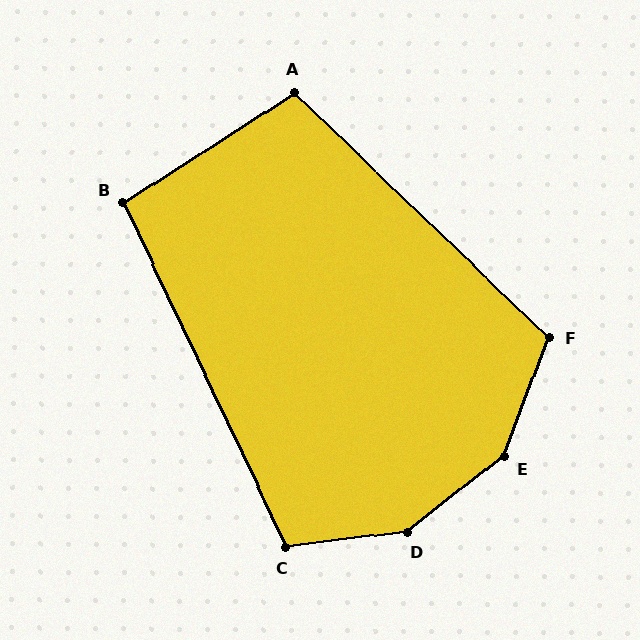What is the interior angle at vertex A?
Approximately 103 degrees (obtuse).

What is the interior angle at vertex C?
Approximately 108 degrees (obtuse).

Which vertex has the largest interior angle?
D, at approximately 149 degrees.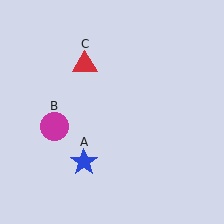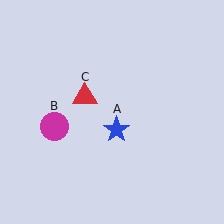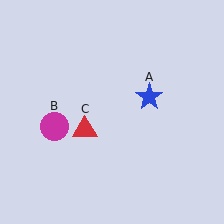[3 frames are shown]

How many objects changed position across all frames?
2 objects changed position: blue star (object A), red triangle (object C).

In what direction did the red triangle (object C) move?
The red triangle (object C) moved down.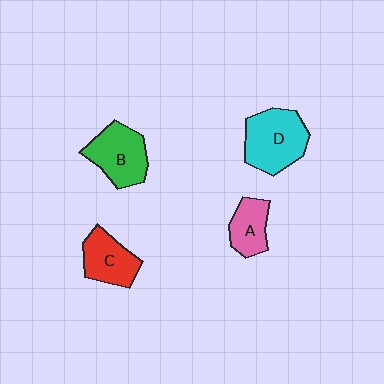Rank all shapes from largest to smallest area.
From largest to smallest: D (cyan), B (green), C (red), A (pink).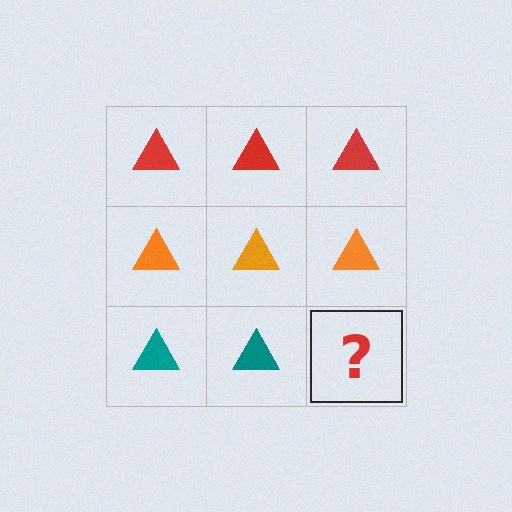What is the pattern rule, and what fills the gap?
The rule is that each row has a consistent color. The gap should be filled with a teal triangle.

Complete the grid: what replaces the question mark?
The question mark should be replaced with a teal triangle.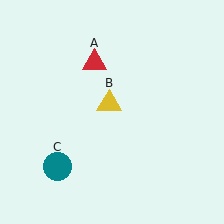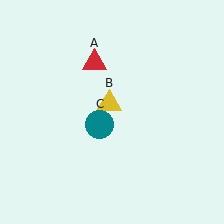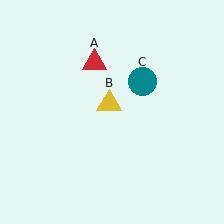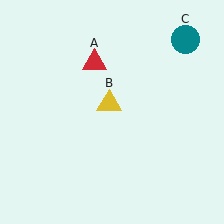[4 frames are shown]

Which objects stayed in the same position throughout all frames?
Red triangle (object A) and yellow triangle (object B) remained stationary.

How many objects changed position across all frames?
1 object changed position: teal circle (object C).